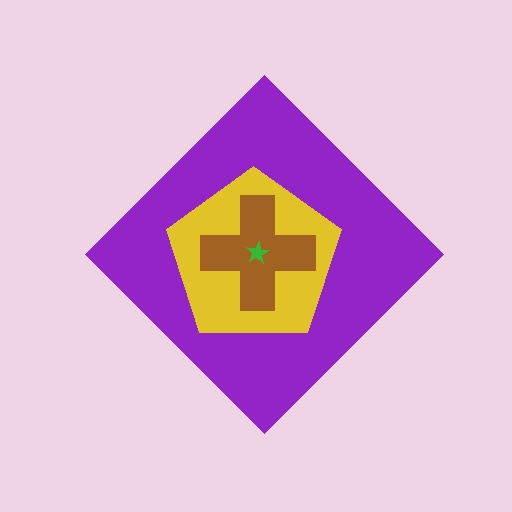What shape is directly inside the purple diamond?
The yellow pentagon.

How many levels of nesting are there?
4.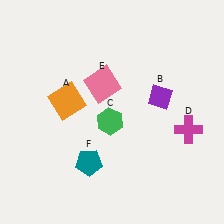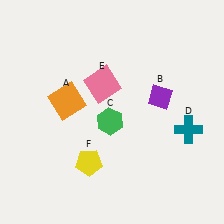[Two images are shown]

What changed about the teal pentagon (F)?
In Image 1, F is teal. In Image 2, it changed to yellow.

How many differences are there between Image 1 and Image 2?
There are 2 differences between the two images.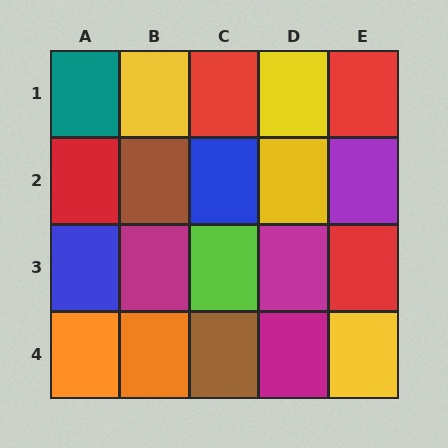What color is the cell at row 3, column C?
Lime.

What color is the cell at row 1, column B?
Yellow.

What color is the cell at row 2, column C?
Blue.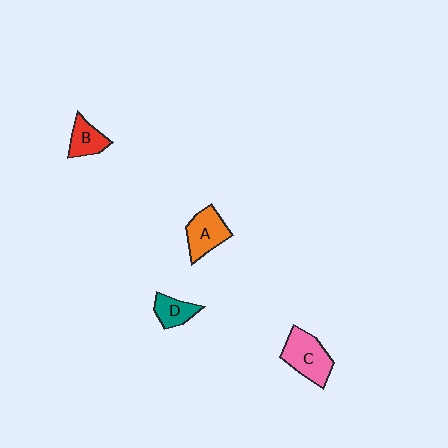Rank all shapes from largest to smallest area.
From largest to smallest: C (pink), A (orange), B (red), D (teal).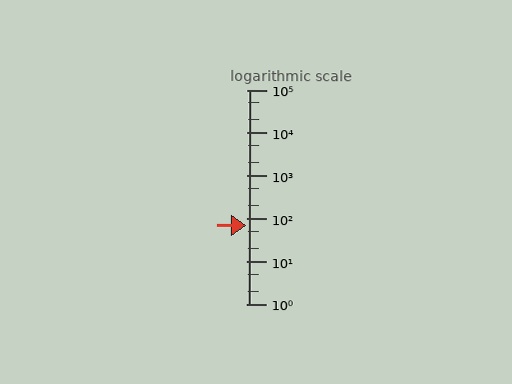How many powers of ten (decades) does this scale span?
The scale spans 5 decades, from 1 to 100000.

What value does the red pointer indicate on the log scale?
The pointer indicates approximately 67.